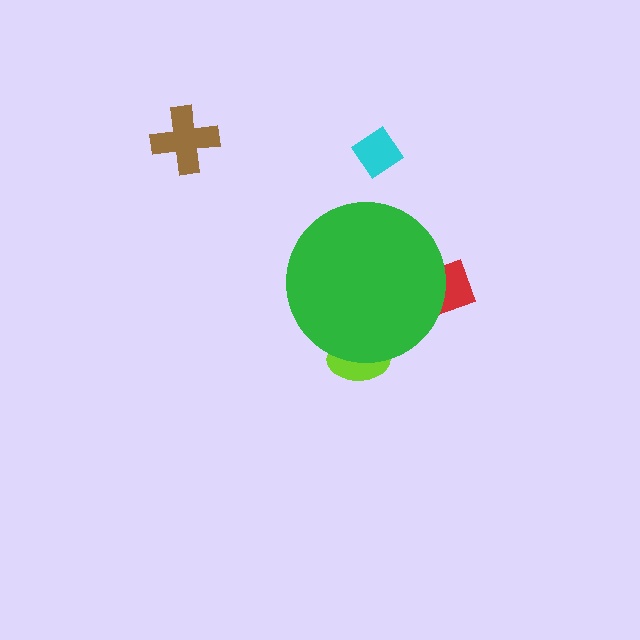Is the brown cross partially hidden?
No, the brown cross is fully visible.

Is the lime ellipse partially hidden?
Yes, the lime ellipse is partially hidden behind the green circle.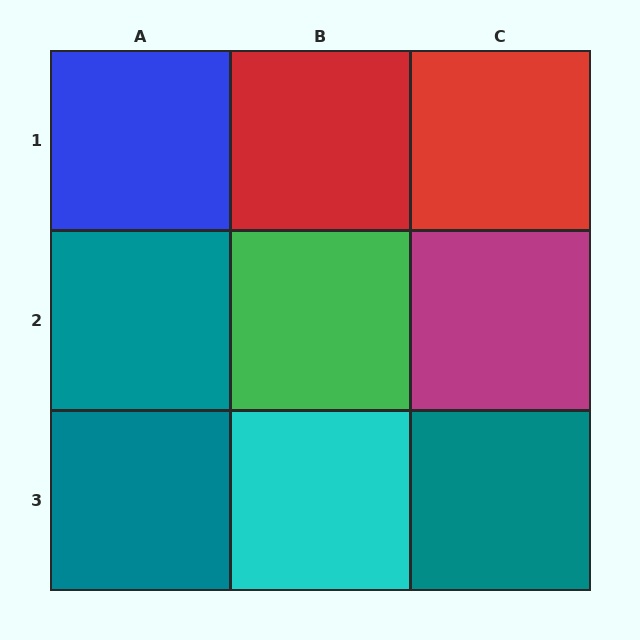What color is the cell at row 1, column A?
Blue.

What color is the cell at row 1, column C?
Red.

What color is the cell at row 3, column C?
Teal.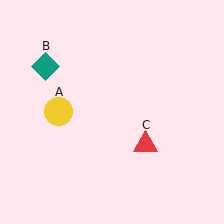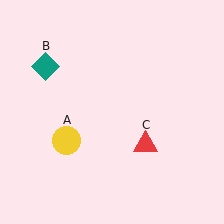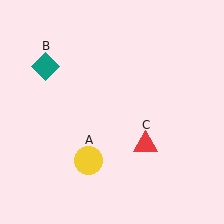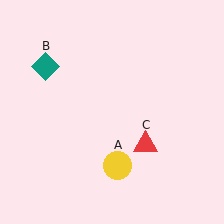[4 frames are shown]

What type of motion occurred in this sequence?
The yellow circle (object A) rotated counterclockwise around the center of the scene.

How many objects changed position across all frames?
1 object changed position: yellow circle (object A).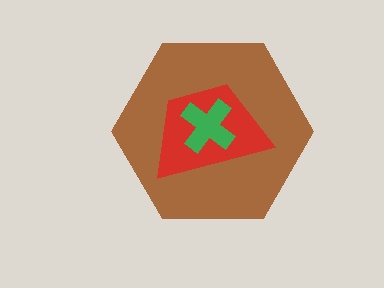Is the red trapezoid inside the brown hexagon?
Yes.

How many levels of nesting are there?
3.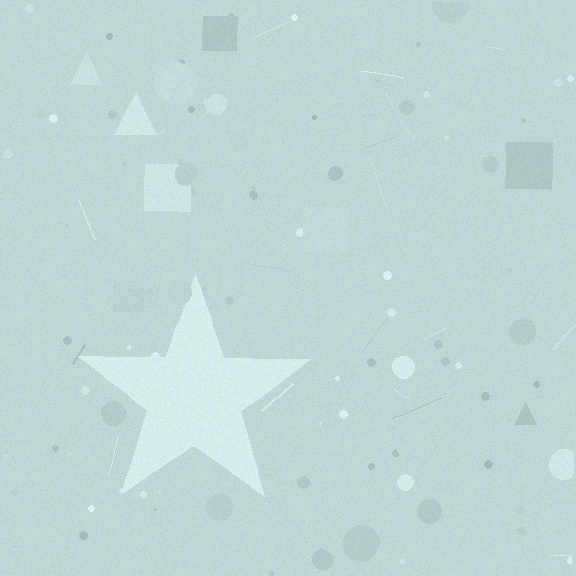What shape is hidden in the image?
A star is hidden in the image.